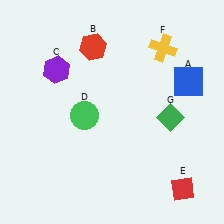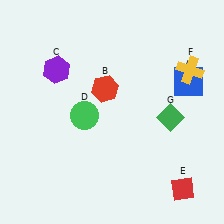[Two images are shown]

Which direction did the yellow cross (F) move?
The yellow cross (F) moved right.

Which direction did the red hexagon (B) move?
The red hexagon (B) moved down.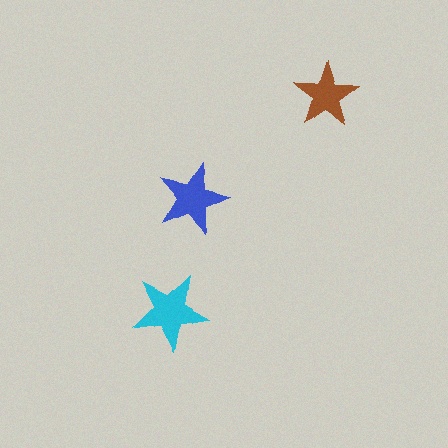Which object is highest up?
The brown star is topmost.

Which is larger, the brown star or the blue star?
The blue one.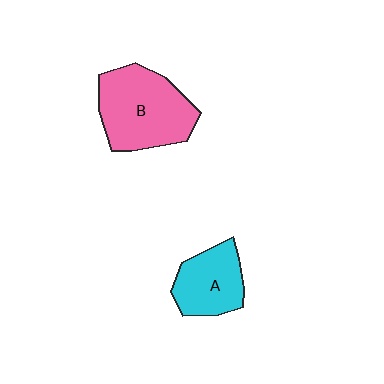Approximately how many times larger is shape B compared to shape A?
Approximately 1.6 times.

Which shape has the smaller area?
Shape A (cyan).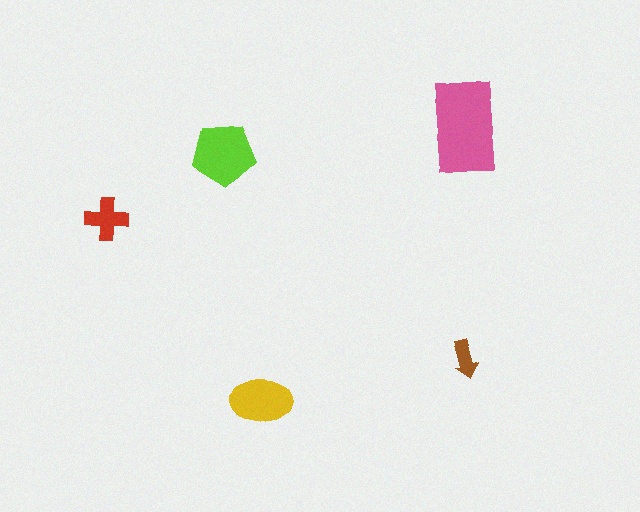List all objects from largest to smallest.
The pink rectangle, the lime pentagon, the yellow ellipse, the red cross, the brown arrow.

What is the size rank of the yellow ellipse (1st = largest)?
3rd.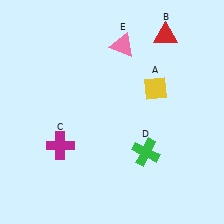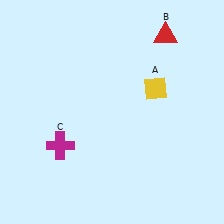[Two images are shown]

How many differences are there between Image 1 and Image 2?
There are 2 differences between the two images.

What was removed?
The pink triangle (E), the green cross (D) were removed in Image 2.